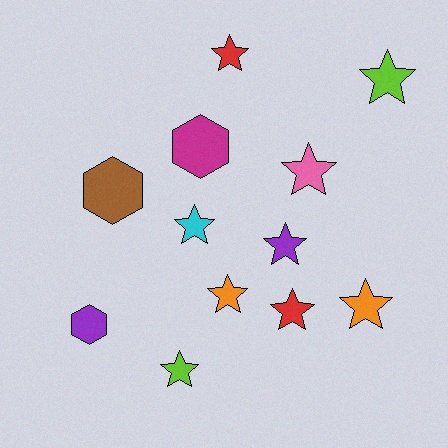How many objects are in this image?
There are 12 objects.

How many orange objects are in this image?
There are 2 orange objects.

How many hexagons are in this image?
There are 3 hexagons.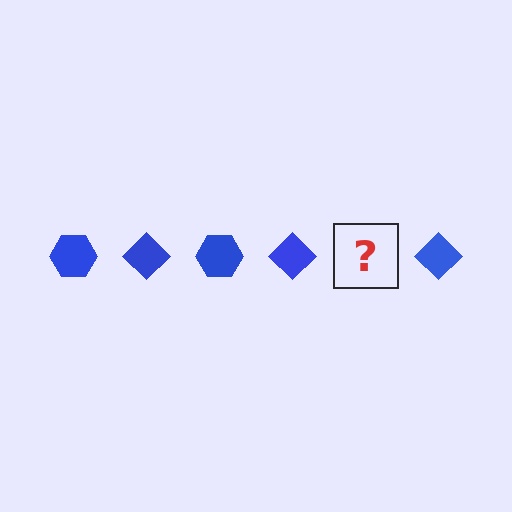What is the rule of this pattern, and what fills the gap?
The rule is that the pattern cycles through hexagon, diamond shapes in blue. The gap should be filled with a blue hexagon.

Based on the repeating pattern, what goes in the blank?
The blank should be a blue hexagon.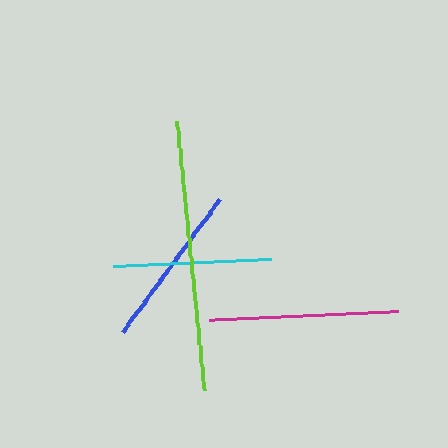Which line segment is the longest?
The lime line is the longest at approximately 271 pixels.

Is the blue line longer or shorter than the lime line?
The lime line is longer than the blue line.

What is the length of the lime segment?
The lime segment is approximately 271 pixels long.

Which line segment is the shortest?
The cyan line is the shortest at approximately 158 pixels.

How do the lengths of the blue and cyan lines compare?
The blue and cyan lines are approximately the same length.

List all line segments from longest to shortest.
From longest to shortest: lime, magenta, blue, cyan.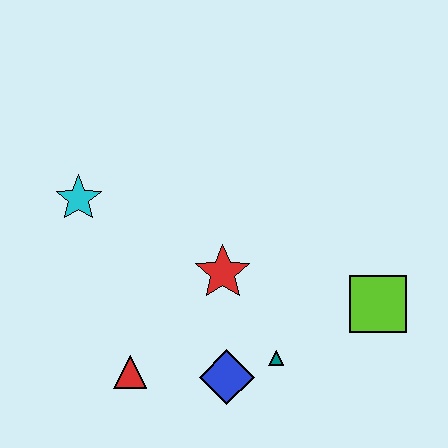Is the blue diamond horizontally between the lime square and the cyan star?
Yes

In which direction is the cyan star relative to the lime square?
The cyan star is to the left of the lime square.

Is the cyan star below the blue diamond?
No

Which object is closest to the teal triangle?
The blue diamond is closest to the teal triangle.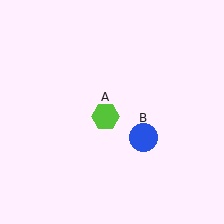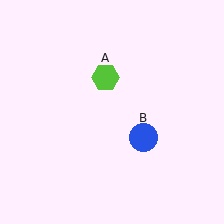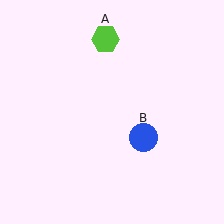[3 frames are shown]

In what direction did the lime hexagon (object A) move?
The lime hexagon (object A) moved up.